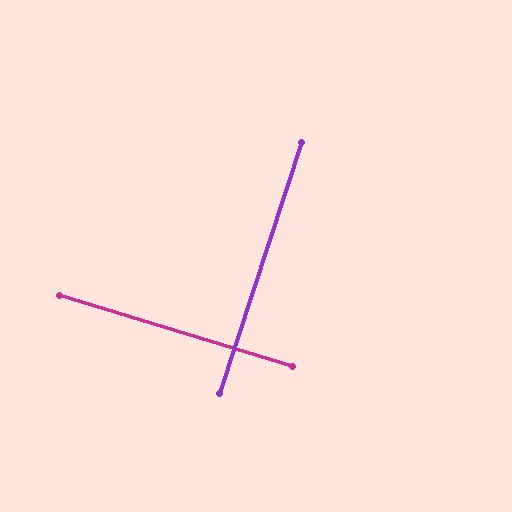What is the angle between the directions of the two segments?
Approximately 89 degrees.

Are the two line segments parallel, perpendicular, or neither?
Perpendicular — they meet at approximately 89°.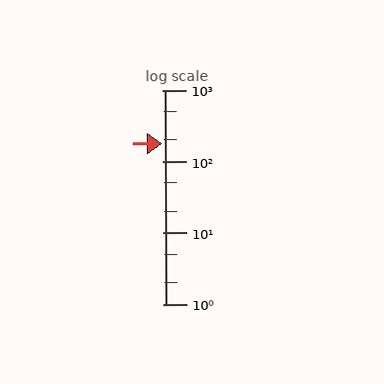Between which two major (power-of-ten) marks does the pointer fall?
The pointer is between 100 and 1000.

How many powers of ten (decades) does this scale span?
The scale spans 3 decades, from 1 to 1000.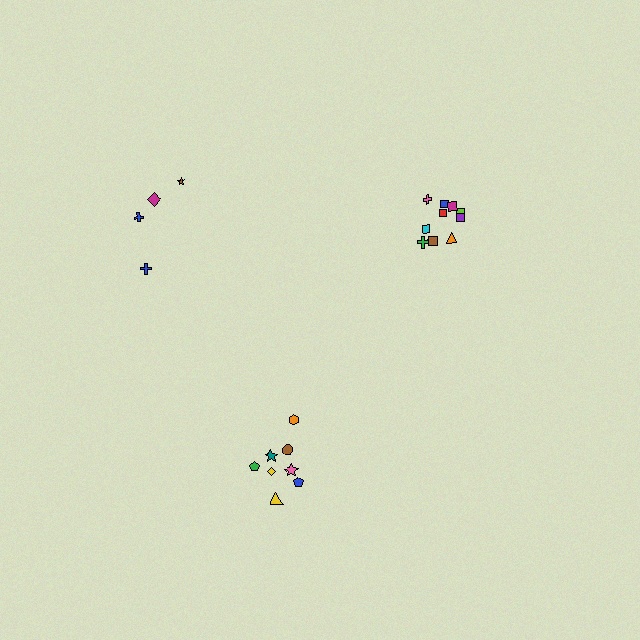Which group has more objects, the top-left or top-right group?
The top-right group.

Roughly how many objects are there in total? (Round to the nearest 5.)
Roughly 20 objects in total.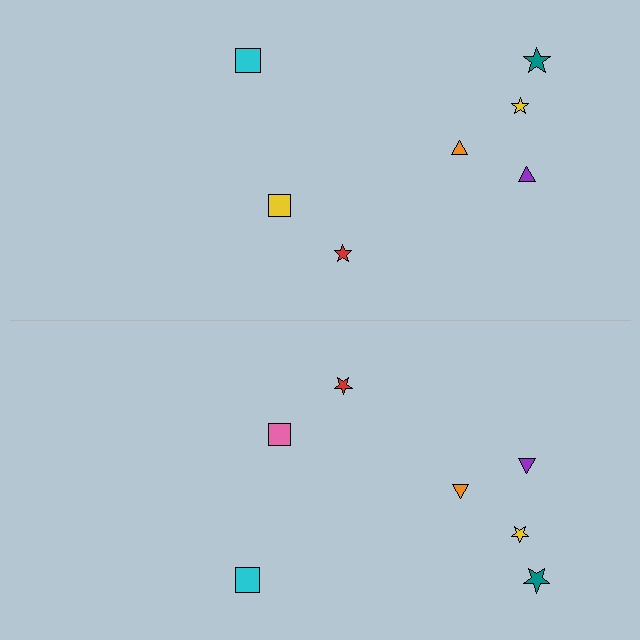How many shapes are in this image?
There are 14 shapes in this image.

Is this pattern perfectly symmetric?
No, the pattern is not perfectly symmetric. The pink square on the bottom side breaks the symmetry — its mirror counterpart is yellow.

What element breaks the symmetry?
The pink square on the bottom side breaks the symmetry — its mirror counterpart is yellow.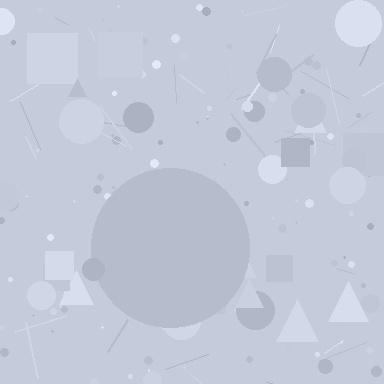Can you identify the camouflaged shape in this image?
The camouflaged shape is a circle.